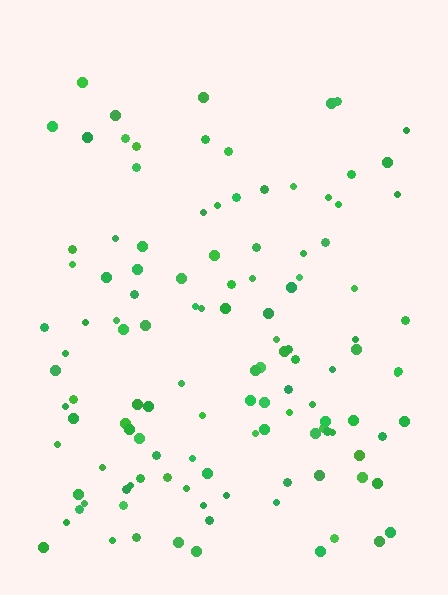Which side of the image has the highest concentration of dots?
The bottom.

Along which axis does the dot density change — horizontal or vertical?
Vertical.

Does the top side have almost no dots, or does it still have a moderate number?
Still a moderate number, just noticeably fewer than the bottom.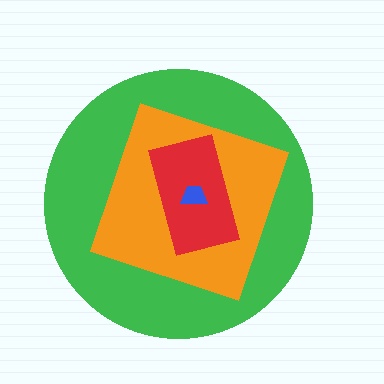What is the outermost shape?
The green circle.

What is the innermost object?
The blue trapezoid.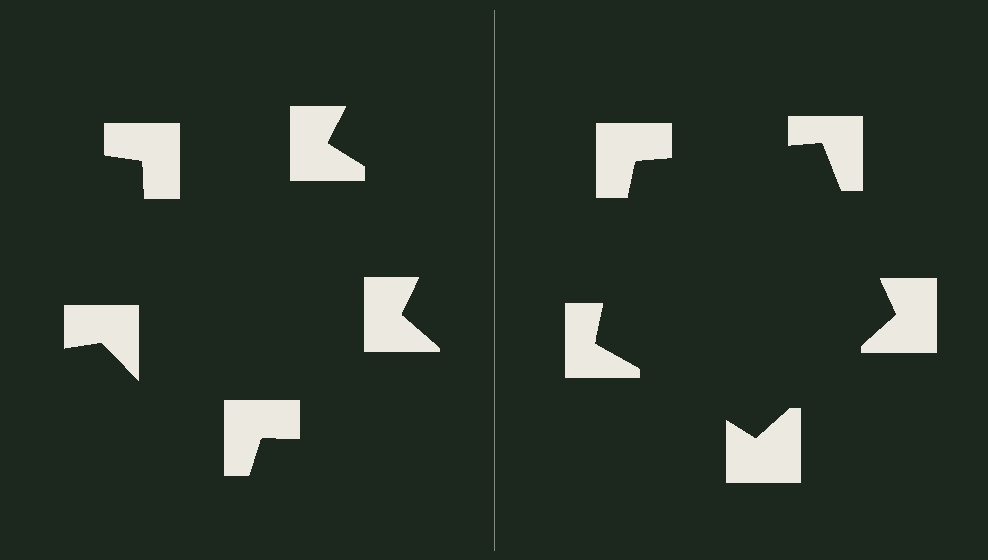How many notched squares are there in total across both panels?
10 — 5 on each side.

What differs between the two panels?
The notched squares are positioned identically on both sides; only the wedge orientations differ. On the right they align to a pentagon; on the left they are misaligned.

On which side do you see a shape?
An illusory pentagon appears on the right side. On the left side the wedge cuts are rotated, so no coherent shape forms.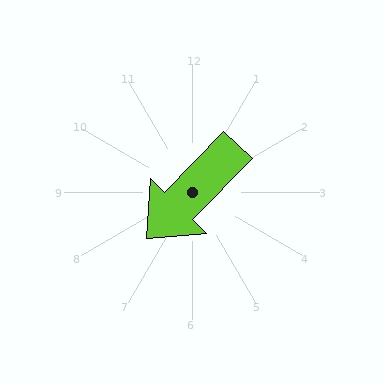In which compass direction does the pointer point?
Southwest.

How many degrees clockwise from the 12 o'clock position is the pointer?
Approximately 224 degrees.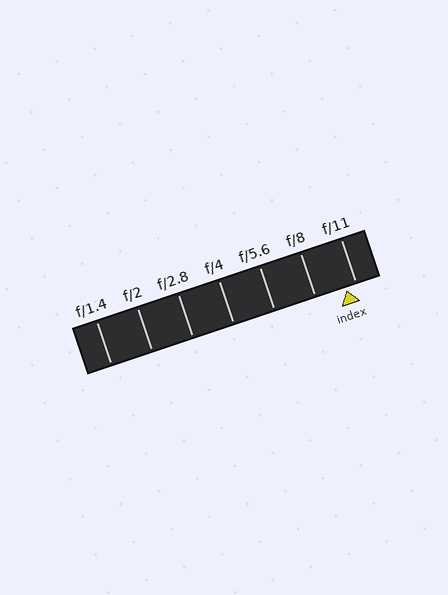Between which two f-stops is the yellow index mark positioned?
The index mark is between f/8 and f/11.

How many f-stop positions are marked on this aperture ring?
There are 7 f-stop positions marked.